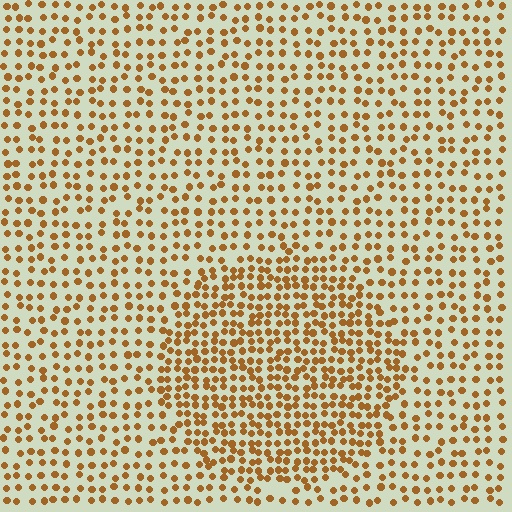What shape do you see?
I see a circle.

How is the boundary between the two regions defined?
The boundary is defined by a change in element density (approximately 1.7x ratio). All elements are the same color, size, and shape.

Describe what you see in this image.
The image contains small brown elements arranged at two different densities. A circle-shaped region is visible where the elements are more densely packed than the surrounding area.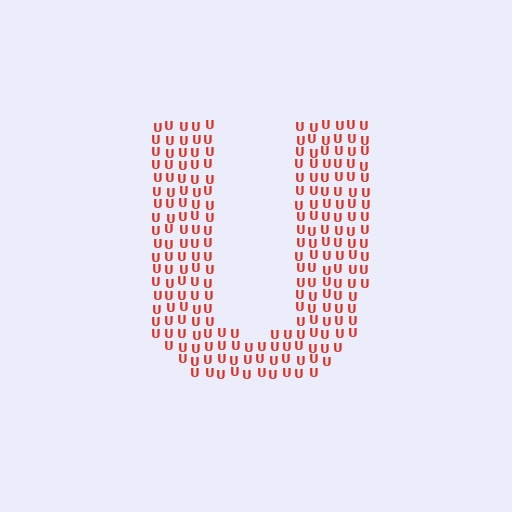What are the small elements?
The small elements are letter U's.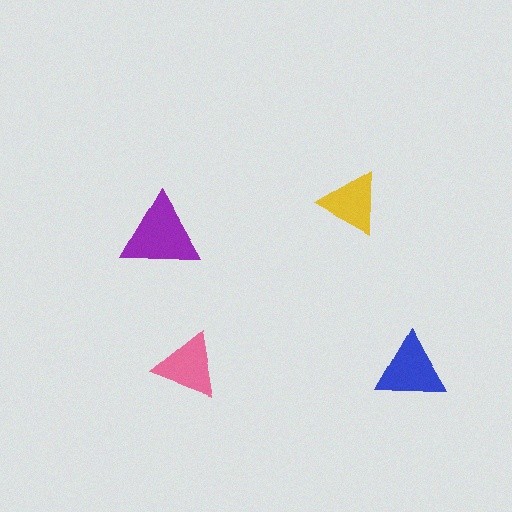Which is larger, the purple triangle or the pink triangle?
The purple one.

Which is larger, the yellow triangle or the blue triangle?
The blue one.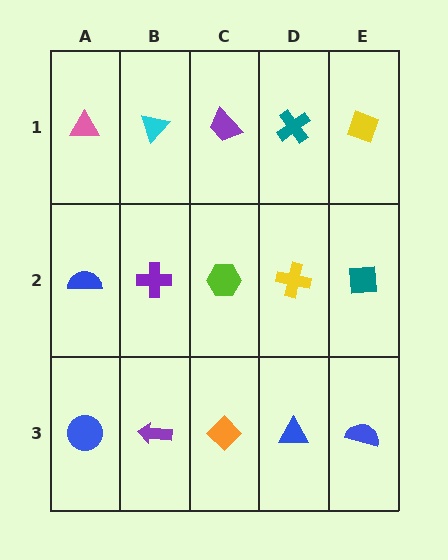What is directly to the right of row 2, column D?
A teal square.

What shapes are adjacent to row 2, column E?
A yellow diamond (row 1, column E), a blue semicircle (row 3, column E), a yellow cross (row 2, column D).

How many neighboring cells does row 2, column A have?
3.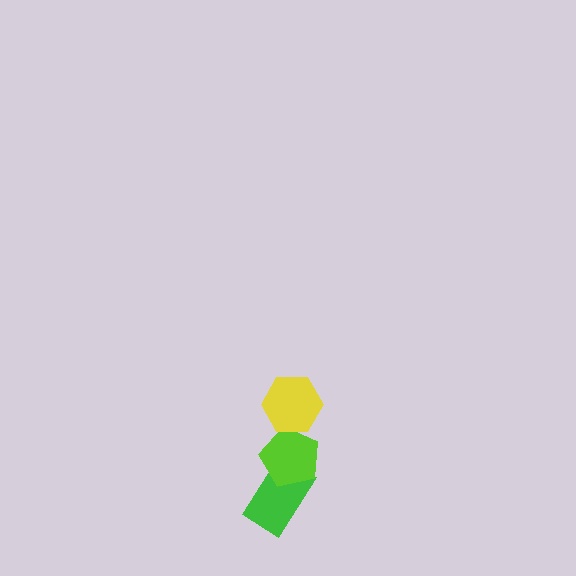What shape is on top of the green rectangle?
The lime pentagon is on top of the green rectangle.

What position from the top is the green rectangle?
The green rectangle is 3rd from the top.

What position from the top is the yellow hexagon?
The yellow hexagon is 1st from the top.